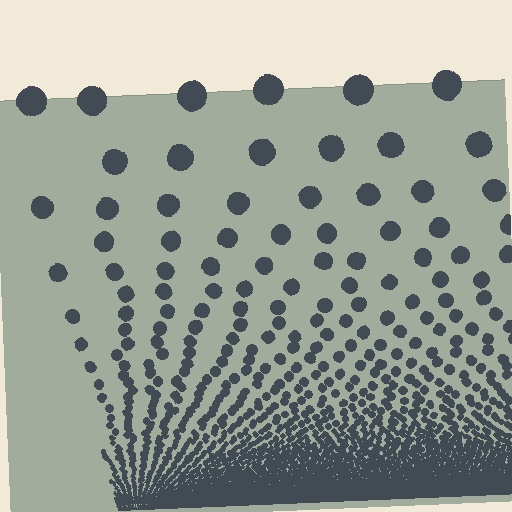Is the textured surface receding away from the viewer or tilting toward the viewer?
The surface appears to tilt toward the viewer. Texture elements get larger and sparser toward the top.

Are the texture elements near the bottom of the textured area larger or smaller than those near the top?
Smaller. The gradient is inverted — elements near the bottom are smaller and denser.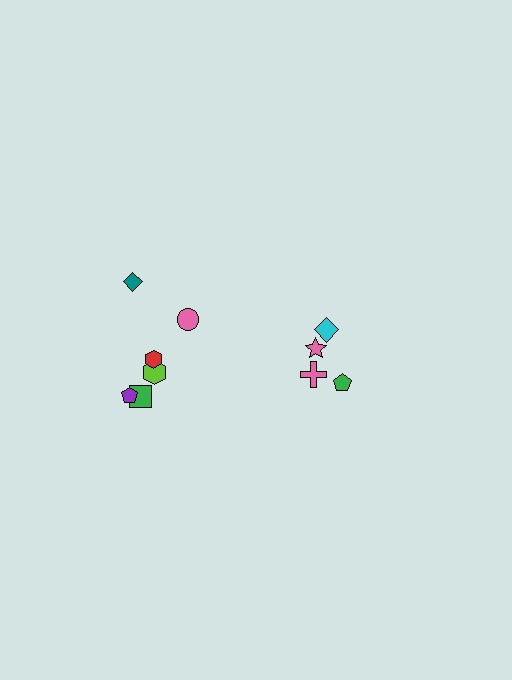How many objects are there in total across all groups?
There are 10 objects.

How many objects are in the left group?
There are 6 objects.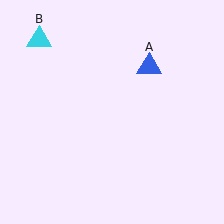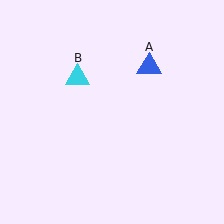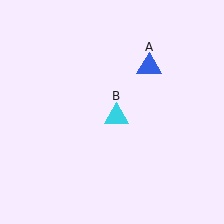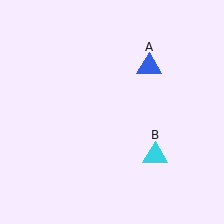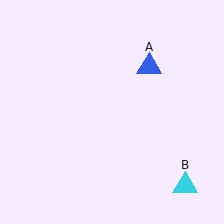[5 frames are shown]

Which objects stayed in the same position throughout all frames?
Blue triangle (object A) remained stationary.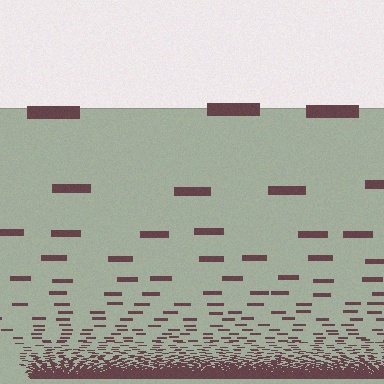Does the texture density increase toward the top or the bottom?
Density increases toward the bottom.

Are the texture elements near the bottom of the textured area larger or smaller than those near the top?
Smaller. The gradient is inverted — elements near the bottom are smaller and denser.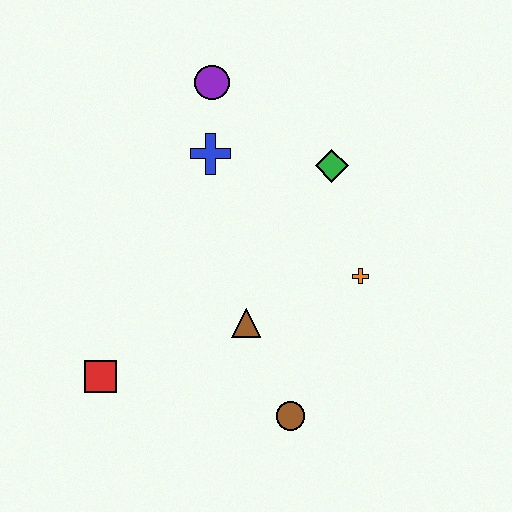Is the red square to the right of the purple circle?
No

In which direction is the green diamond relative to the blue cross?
The green diamond is to the right of the blue cross.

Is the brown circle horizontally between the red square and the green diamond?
Yes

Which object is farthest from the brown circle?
The purple circle is farthest from the brown circle.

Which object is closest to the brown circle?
The brown triangle is closest to the brown circle.